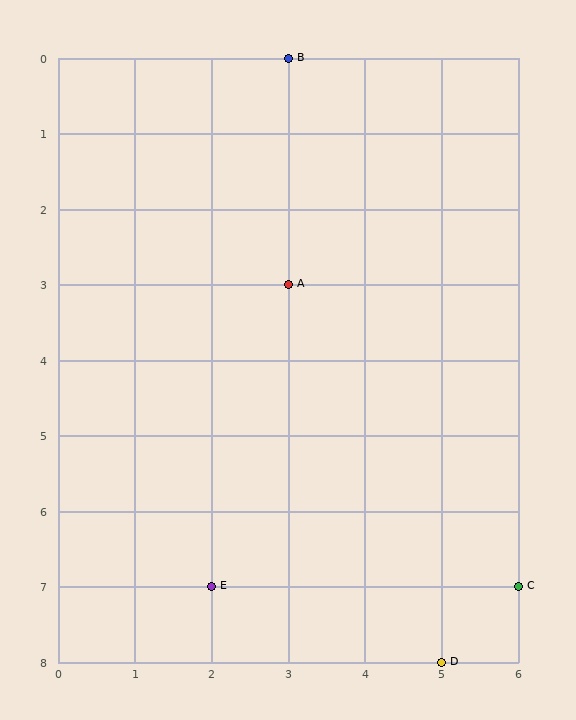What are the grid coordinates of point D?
Point D is at grid coordinates (5, 8).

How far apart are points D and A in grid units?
Points D and A are 2 columns and 5 rows apart (about 5.4 grid units diagonally).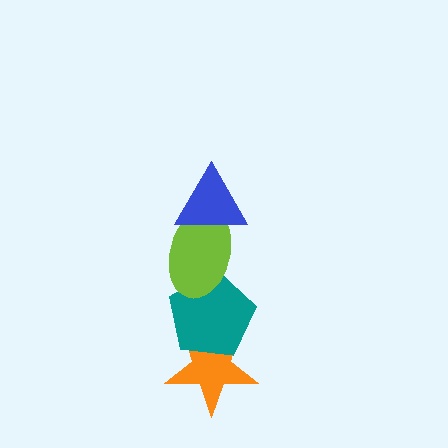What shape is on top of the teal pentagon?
The lime ellipse is on top of the teal pentagon.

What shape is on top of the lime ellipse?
The blue triangle is on top of the lime ellipse.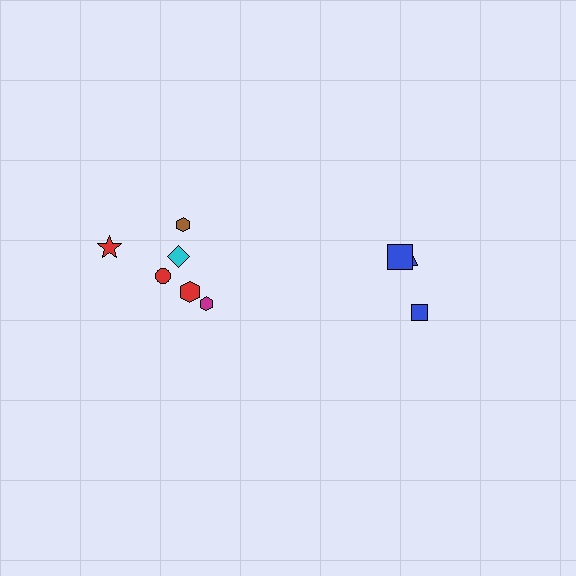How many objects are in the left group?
There are 6 objects.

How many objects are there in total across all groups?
There are 9 objects.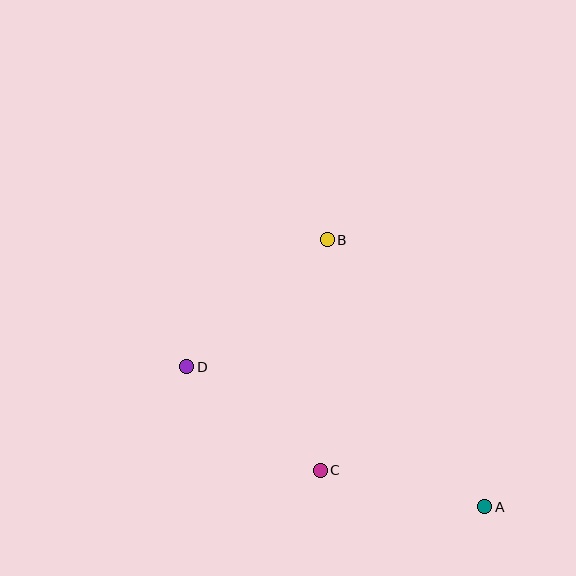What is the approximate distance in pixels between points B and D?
The distance between B and D is approximately 189 pixels.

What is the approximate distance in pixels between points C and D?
The distance between C and D is approximately 169 pixels.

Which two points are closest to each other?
Points A and C are closest to each other.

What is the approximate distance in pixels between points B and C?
The distance between B and C is approximately 230 pixels.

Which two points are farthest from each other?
Points A and D are farthest from each other.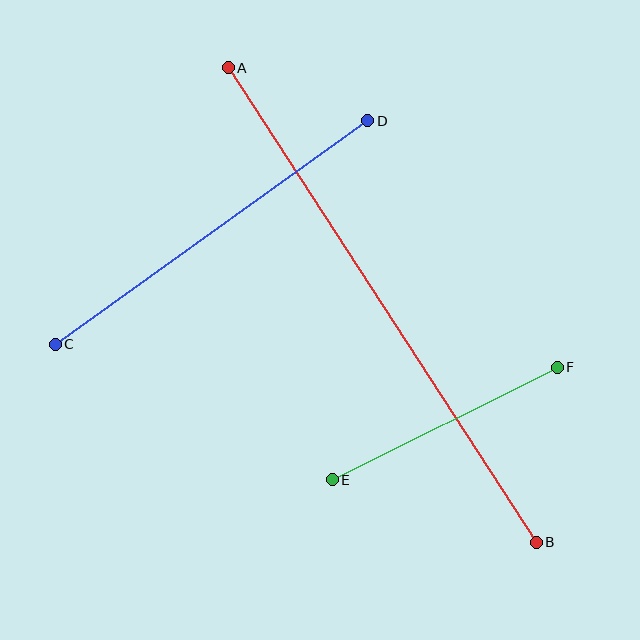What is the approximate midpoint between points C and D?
The midpoint is at approximately (211, 233) pixels.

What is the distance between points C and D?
The distance is approximately 384 pixels.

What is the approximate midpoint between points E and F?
The midpoint is at approximately (445, 423) pixels.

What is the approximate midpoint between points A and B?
The midpoint is at approximately (382, 305) pixels.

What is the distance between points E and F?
The distance is approximately 252 pixels.